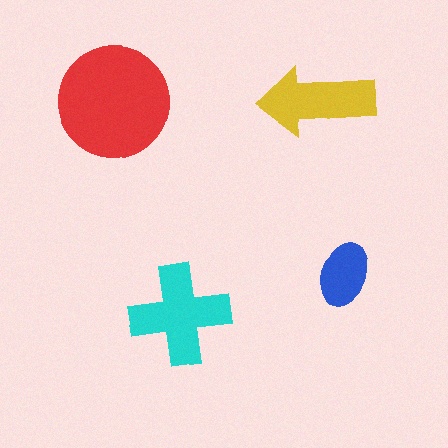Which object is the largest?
The red circle.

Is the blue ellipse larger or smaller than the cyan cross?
Smaller.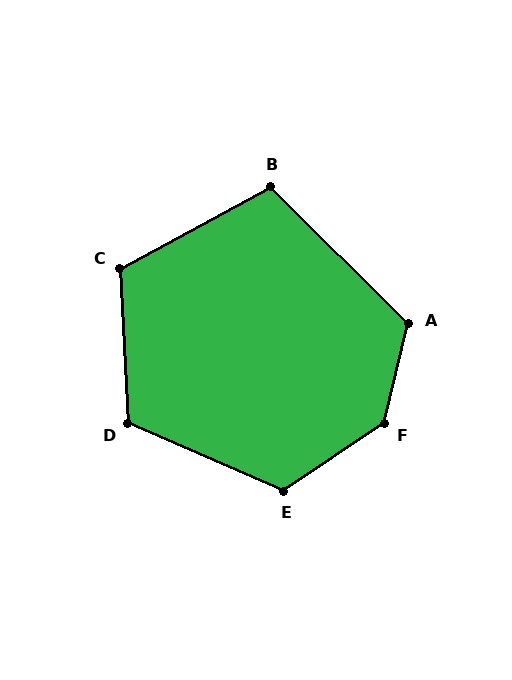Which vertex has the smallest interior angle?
B, at approximately 107 degrees.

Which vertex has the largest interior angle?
F, at approximately 137 degrees.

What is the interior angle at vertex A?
Approximately 121 degrees (obtuse).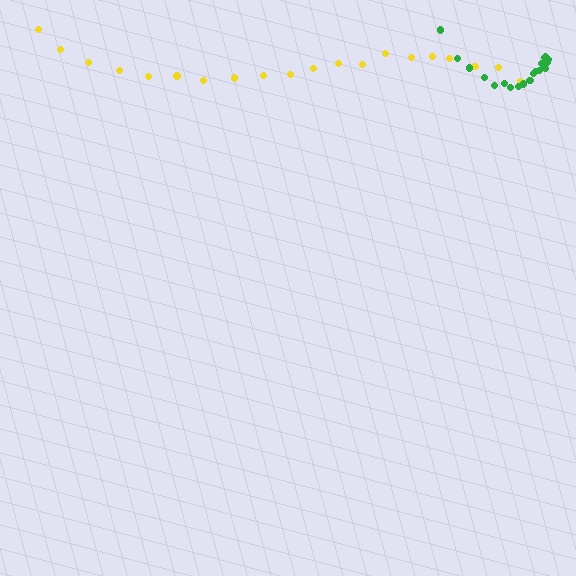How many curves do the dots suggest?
There are 2 distinct paths.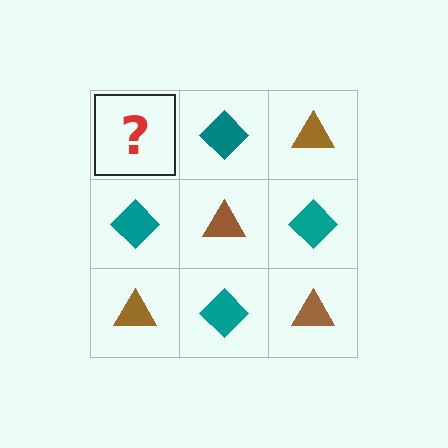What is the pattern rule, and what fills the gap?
The rule is that it alternates brown triangle and teal diamond in a checkerboard pattern. The gap should be filled with a brown triangle.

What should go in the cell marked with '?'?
The missing cell should contain a brown triangle.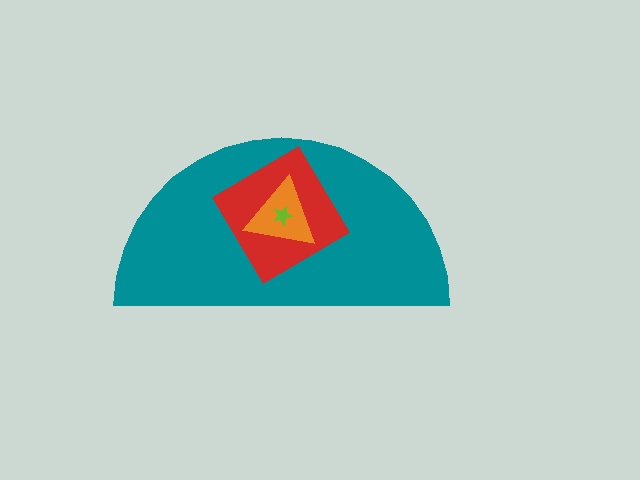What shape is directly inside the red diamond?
The orange triangle.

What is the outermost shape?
The teal semicircle.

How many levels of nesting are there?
4.